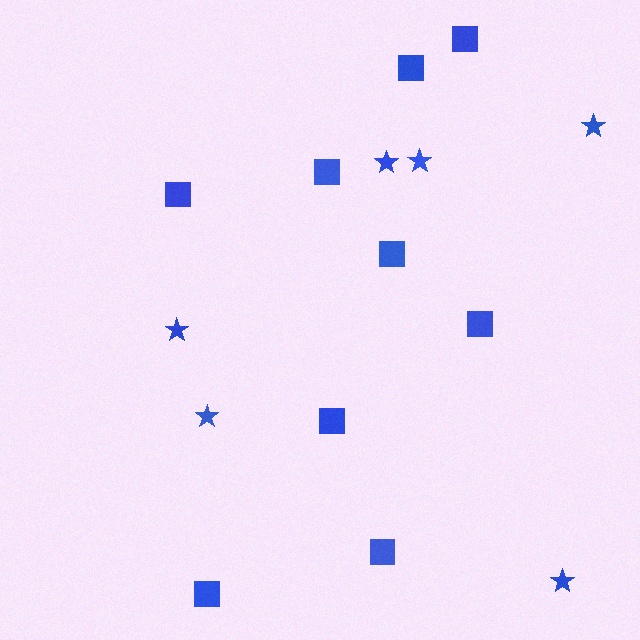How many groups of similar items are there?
There are 2 groups: one group of squares (9) and one group of stars (6).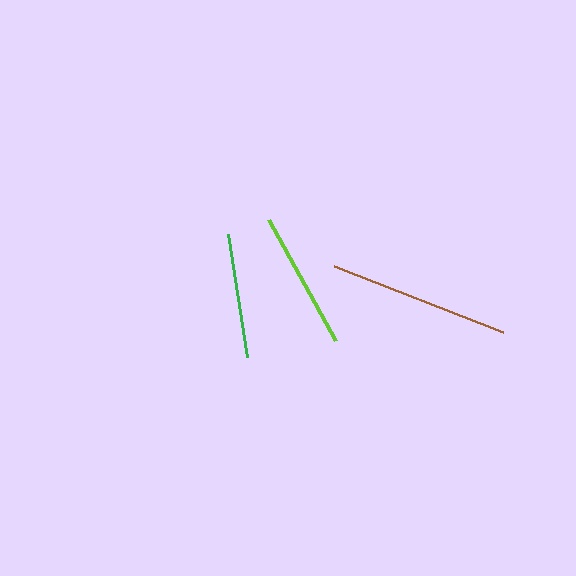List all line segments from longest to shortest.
From longest to shortest: brown, lime, green.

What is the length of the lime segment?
The lime segment is approximately 139 pixels long.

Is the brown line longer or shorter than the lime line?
The brown line is longer than the lime line.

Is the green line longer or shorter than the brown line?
The brown line is longer than the green line.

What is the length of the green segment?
The green segment is approximately 125 pixels long.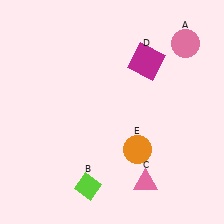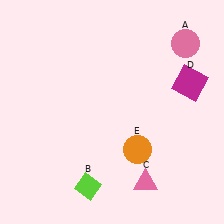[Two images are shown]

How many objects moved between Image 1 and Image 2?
1 object moved between the two images.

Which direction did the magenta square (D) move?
The magenta square (D) moved right.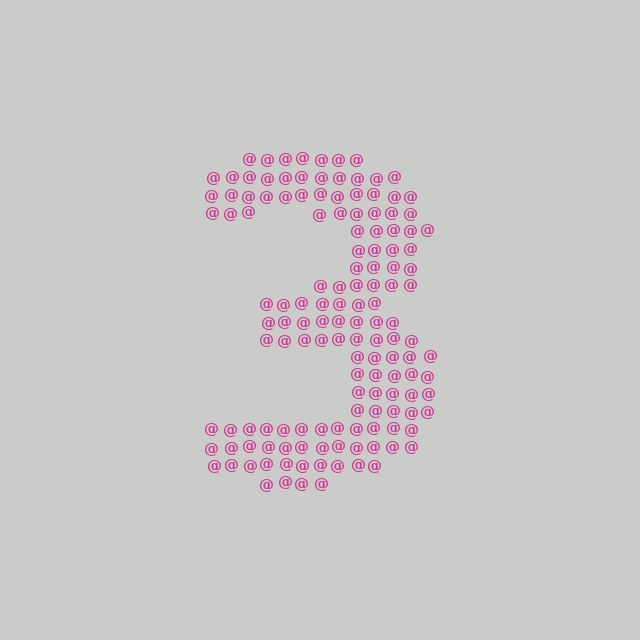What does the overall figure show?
The overall figure shows the digit 3.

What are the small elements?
The small elements are at signs.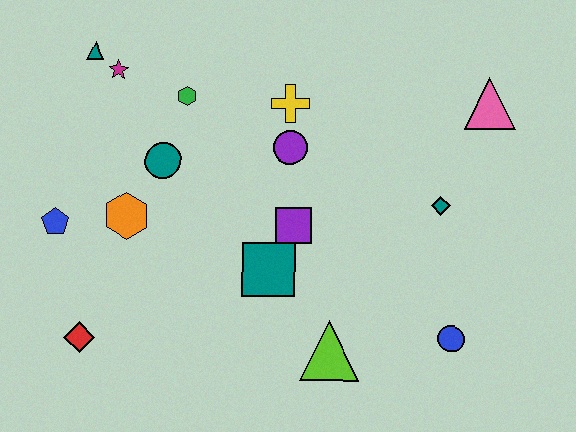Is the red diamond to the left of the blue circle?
Yes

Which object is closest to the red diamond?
The blue pentagon is closest to the red diamond.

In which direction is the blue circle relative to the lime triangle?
The blue circle is to the right of the lime triangle.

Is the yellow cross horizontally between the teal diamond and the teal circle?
Yes